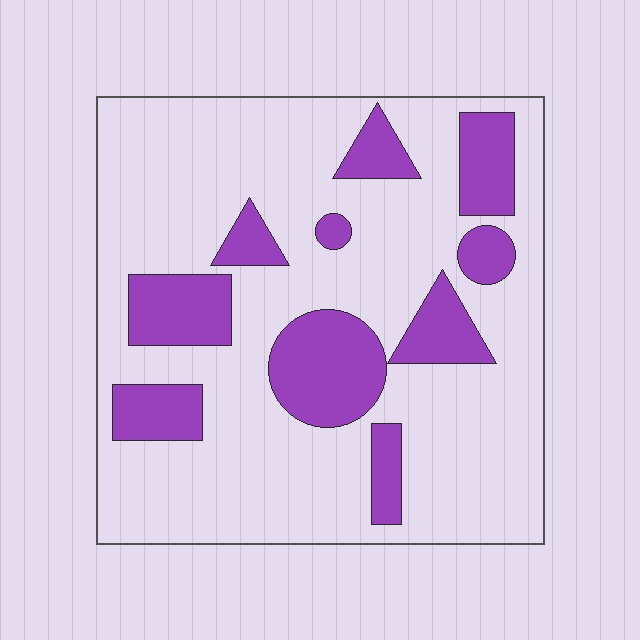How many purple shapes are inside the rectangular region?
10.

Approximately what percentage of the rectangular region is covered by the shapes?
Approximately 25%.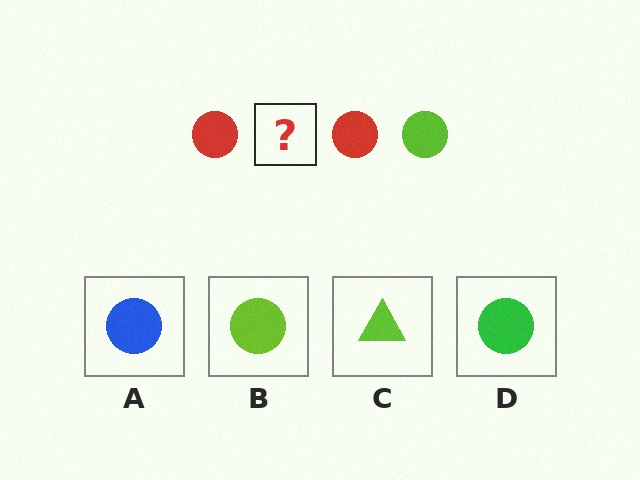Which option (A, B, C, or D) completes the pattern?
B.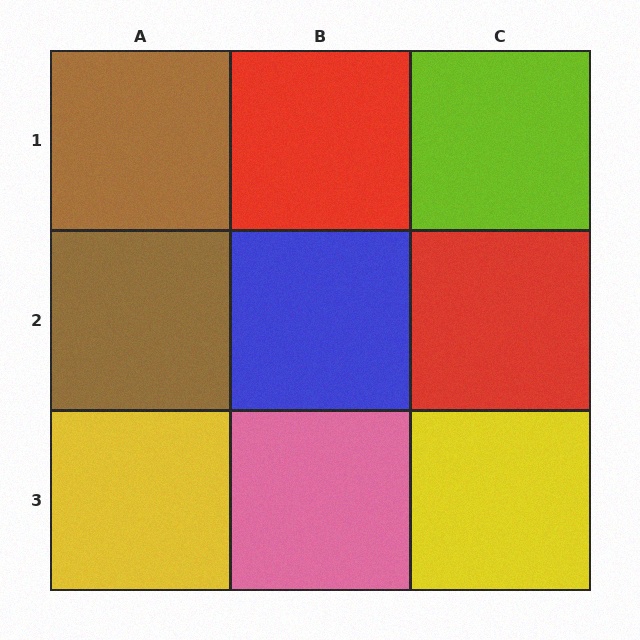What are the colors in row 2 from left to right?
Brown, blue, red.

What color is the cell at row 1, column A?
Brown.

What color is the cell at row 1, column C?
Lime.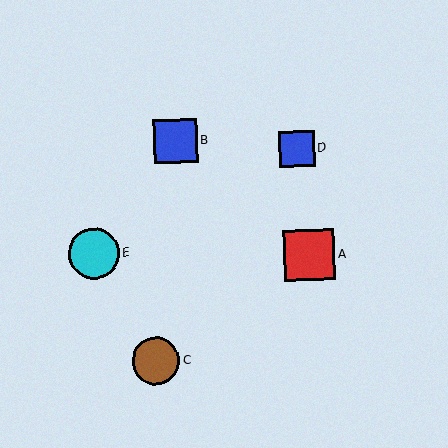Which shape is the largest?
The red square (labeled A) is the largest.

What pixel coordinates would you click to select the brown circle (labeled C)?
Click at (156, 361) to select the brown circle C.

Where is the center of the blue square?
The center of the blue square is at (176, 141).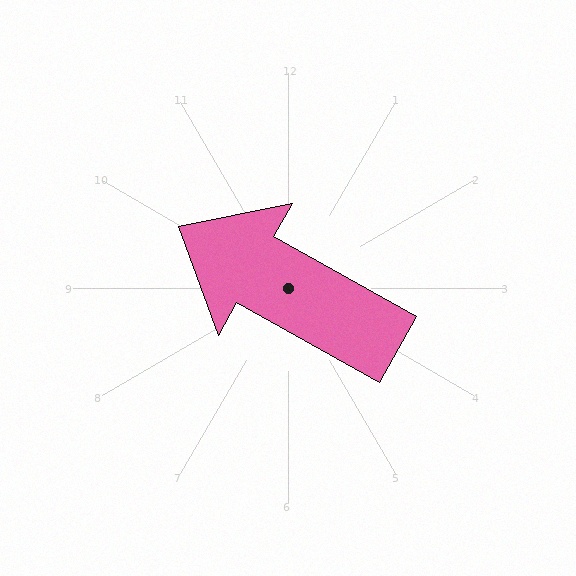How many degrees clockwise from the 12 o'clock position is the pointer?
Approximately 299 degrees.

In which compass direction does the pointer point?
Northwest.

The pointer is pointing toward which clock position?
Roughly 10 o'clock.